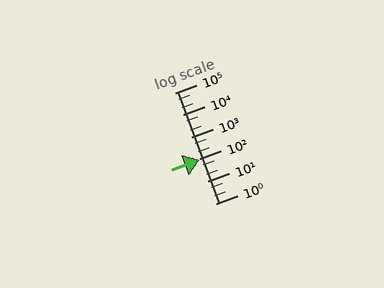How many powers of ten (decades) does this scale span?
The scale spans 5 decades, from 1 to 100000.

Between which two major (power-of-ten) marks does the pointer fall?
The pointer is between 10 and 100.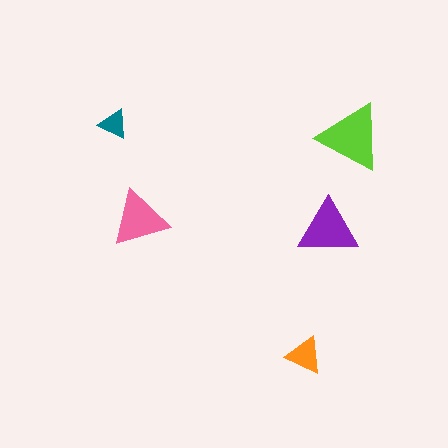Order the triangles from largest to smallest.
the lime one, the purple one, the pink one, the orange one, the teal one.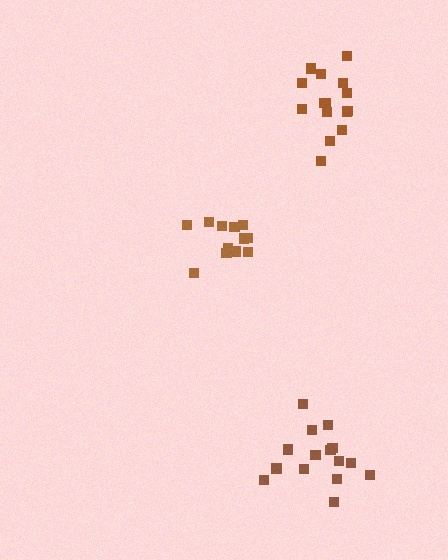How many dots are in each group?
Group 1: 15 dots, Group 2: 12 dots, Group 3: 15 dots (42 total).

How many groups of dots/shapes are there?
There are 3 groups.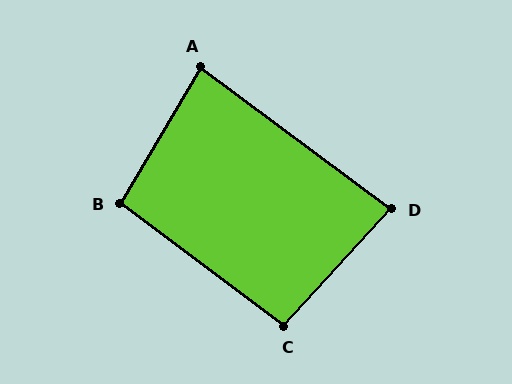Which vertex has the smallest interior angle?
D, at approximately 84 degrees.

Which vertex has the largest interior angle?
B, at approximately 96 degrees.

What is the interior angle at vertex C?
Approximately 96 degrees (obtuse).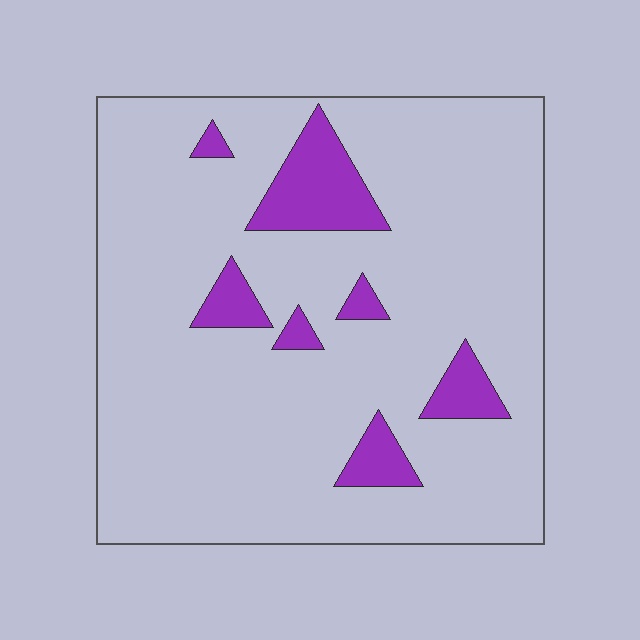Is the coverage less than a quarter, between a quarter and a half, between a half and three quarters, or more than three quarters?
Less than a quarter.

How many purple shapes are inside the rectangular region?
7.